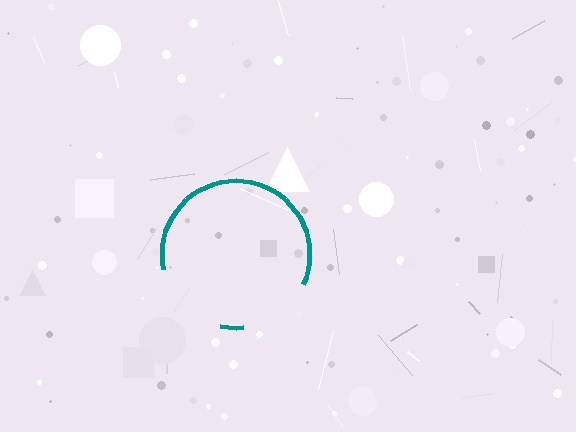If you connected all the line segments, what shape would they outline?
They would outline a circle.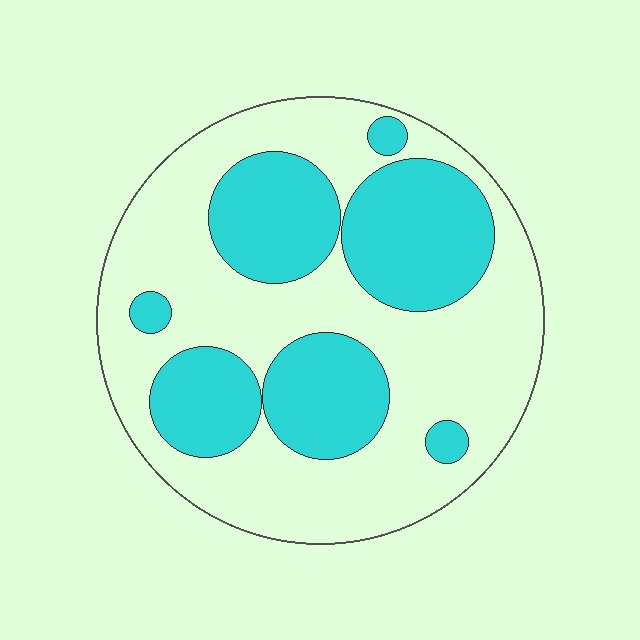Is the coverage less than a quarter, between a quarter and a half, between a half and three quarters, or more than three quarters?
Between a quarter and a half.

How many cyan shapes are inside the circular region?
7.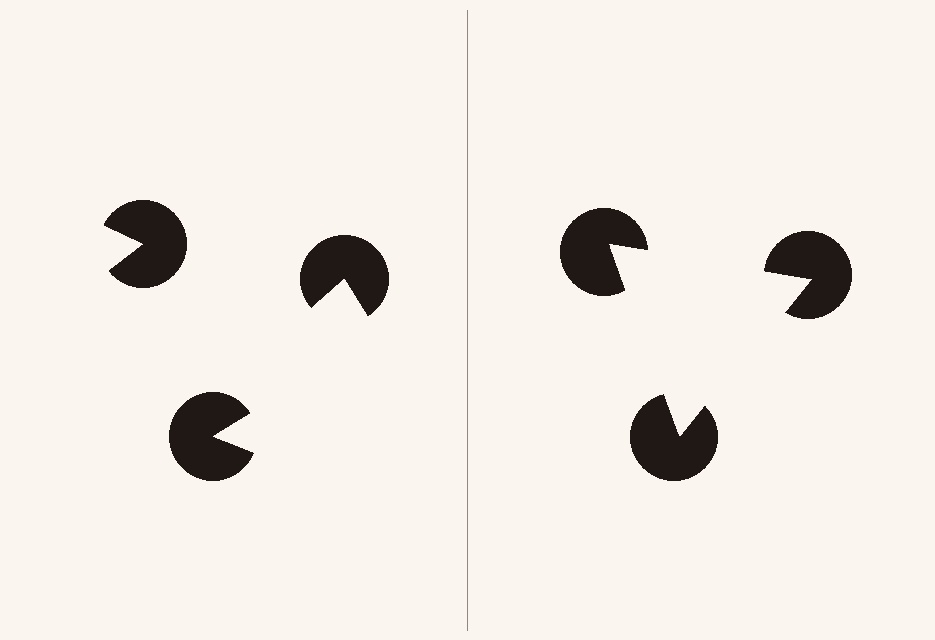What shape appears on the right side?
An illusory triangle.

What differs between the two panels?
The pac-man discs are positioned identically on both sides; only the wedge orientations differ. On the right they align to a triangle; on the left they are misaligned.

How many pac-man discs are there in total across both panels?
6 — 3 on each side.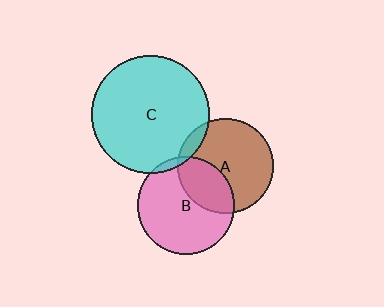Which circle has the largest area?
Circle C (cyan).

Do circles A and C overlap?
Yes.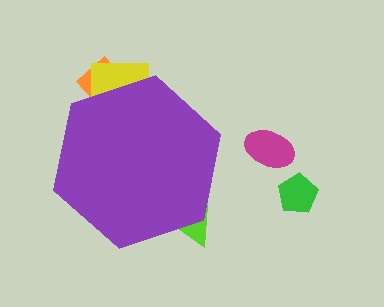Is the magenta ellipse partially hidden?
No, the magenta ellipse is fully visible.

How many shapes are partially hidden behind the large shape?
3 shapes are partially hidden.